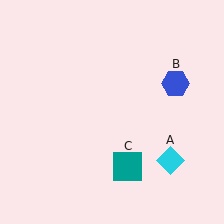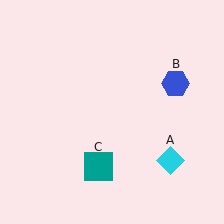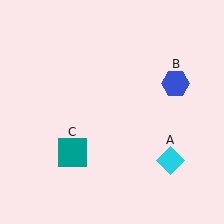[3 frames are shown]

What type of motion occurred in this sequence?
The teal square (object C) rotated clockwise around the center of the scene.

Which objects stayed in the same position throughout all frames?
Cyan diamond (object A) and blue hexagon (object B) remained stationary.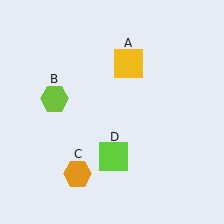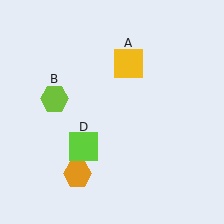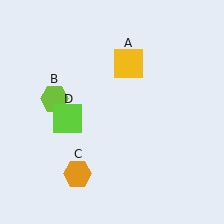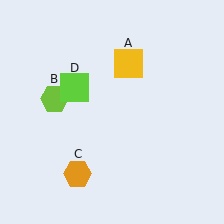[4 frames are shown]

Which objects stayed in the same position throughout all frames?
Yellow square (object A) and lime hexagon (object B) and orange hexagon (object C) remained stationary.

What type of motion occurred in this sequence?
The lime square (object D) rotated clockwise around the center of the scene.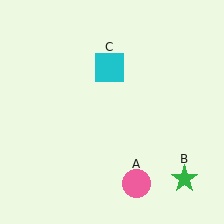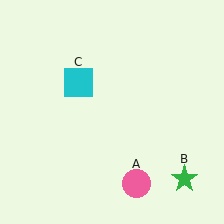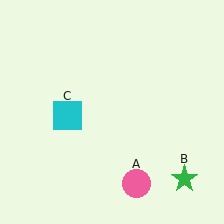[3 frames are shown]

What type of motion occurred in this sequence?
The cyan square (object C) rotated counterclockwise around the center of the scene.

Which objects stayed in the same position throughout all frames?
Pink circle (object A) and green star (object B) remained stationary.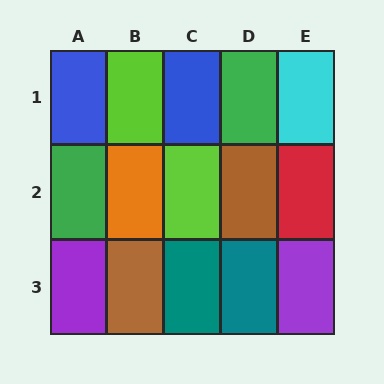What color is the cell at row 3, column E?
Purple.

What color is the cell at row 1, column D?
Green.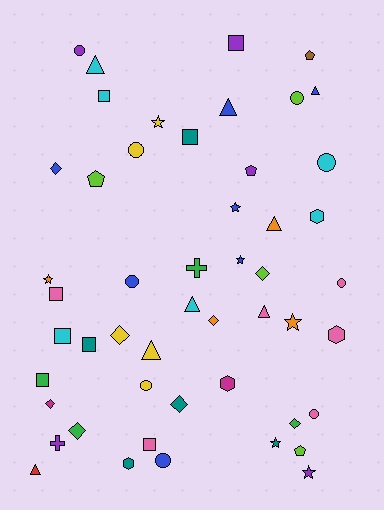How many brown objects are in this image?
There is 1 brown object.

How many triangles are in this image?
There are 8 triangles.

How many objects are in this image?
There are 50 objects.